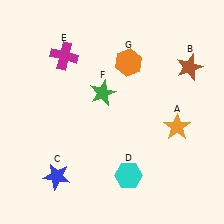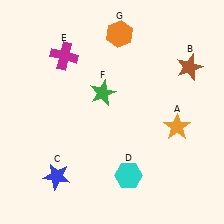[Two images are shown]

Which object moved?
The orange hexagon (G) moved up.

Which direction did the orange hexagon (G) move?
The orange hexagon (G) moved up.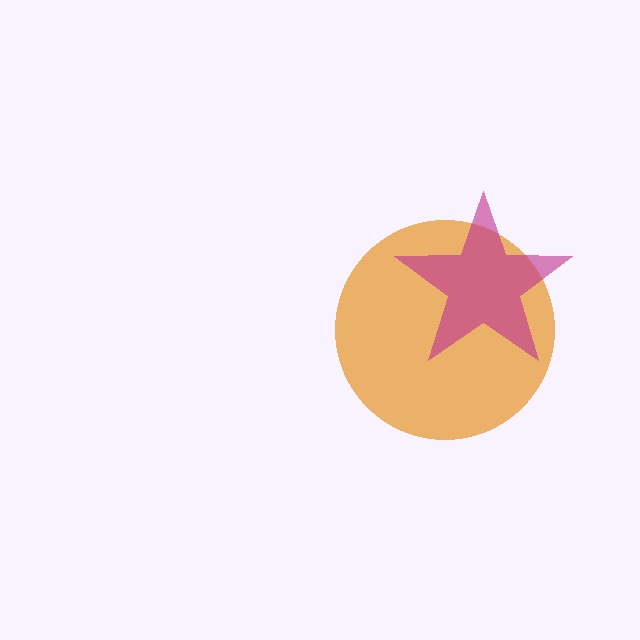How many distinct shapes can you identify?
There are 2 distinct shapes: an orange circle, a magenta star.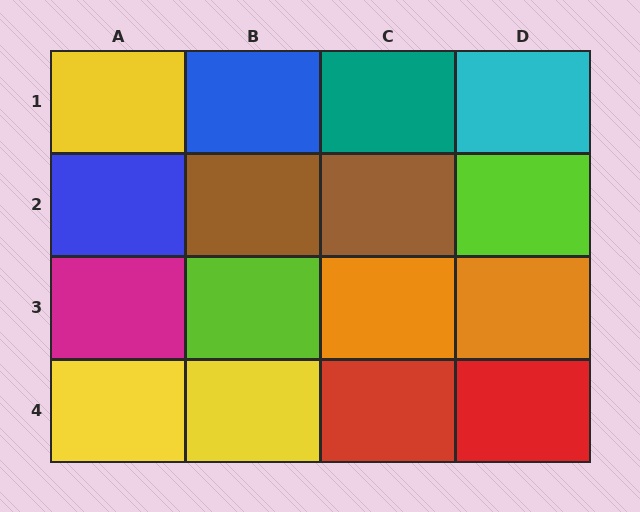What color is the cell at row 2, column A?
Blue.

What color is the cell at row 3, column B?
Lime.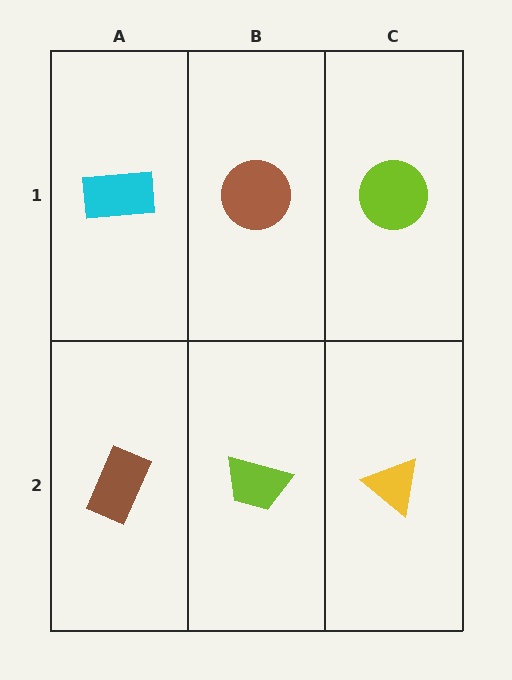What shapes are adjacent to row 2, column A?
A cyan rectangle (row 1, column A), a lime trapezoid (row 2, column B).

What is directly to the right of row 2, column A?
A lime trapezoid.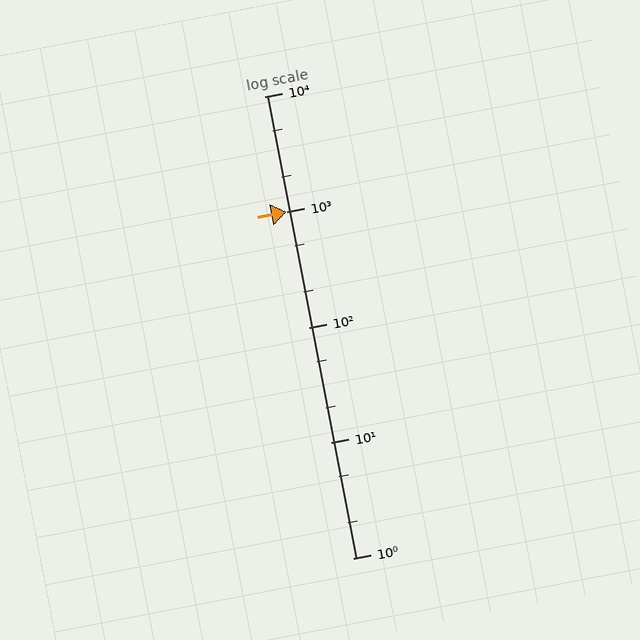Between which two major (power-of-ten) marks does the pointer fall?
The pointer is between 1000 and 10000.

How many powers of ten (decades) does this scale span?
The scale spans 4 decades, from 1 to 10000.